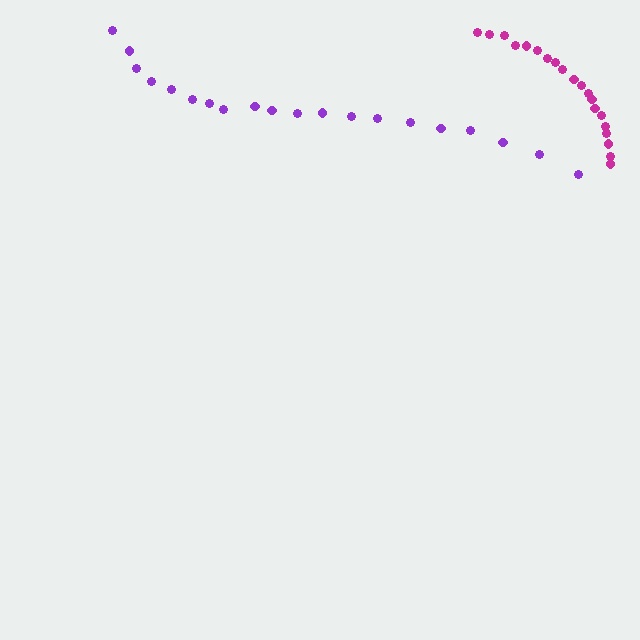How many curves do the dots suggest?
There are 2 distinct paths.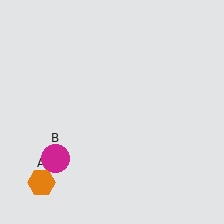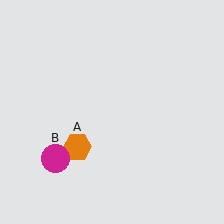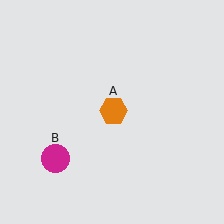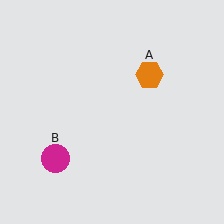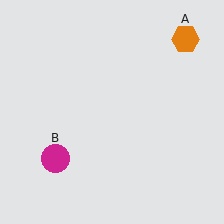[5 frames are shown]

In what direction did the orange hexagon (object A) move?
The orange hexagon (object A) moved up and to the right.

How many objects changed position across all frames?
1 object changed position: orange hexagon (object A).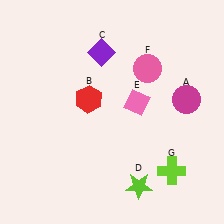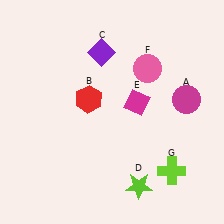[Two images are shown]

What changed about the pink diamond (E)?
In Image 1, E is pink. In Image 2, it changed to magenta.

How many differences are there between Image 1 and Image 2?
There is 1 difference between the two images.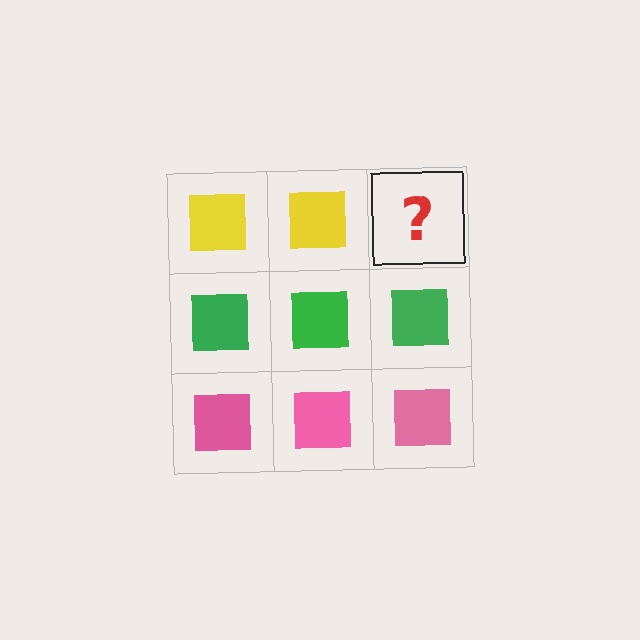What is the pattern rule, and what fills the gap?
The rule is that each row has a consistent color. The gap should be filled with a yellow square.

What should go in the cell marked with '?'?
The missing cell should contain a yellow square.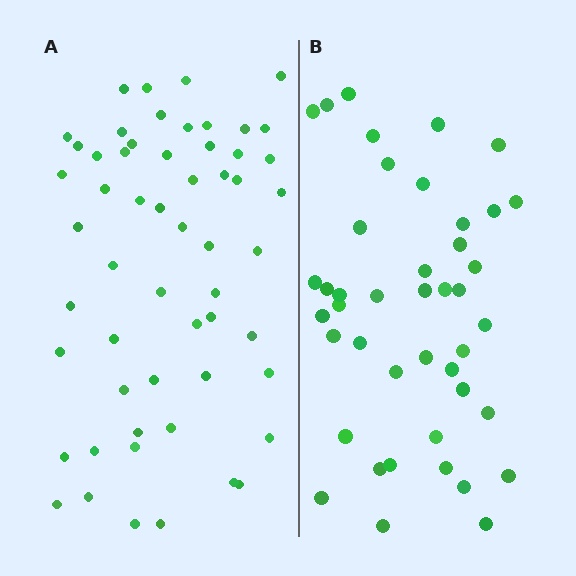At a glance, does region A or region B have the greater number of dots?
Region A (the left region) has more dots.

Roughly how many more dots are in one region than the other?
Region A has approximately 15 more dots than region B.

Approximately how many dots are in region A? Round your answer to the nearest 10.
About 60 dots. (The exact count is 56, which rounds to 60.)